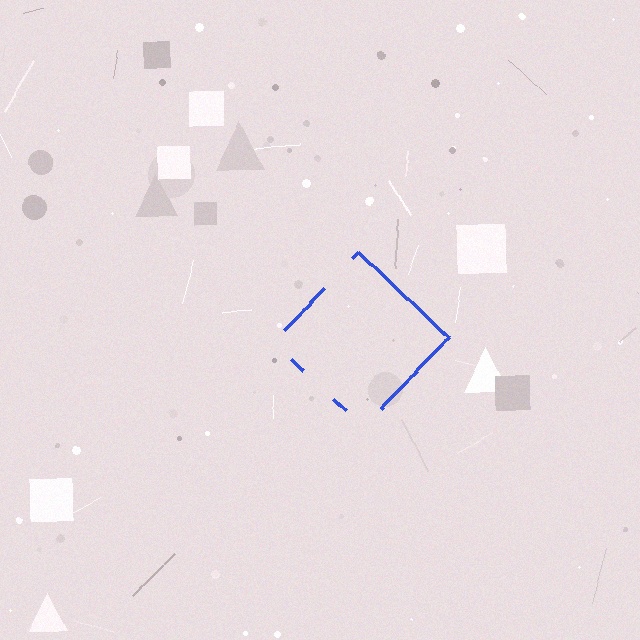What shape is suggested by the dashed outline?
The dashed outline suggests a diamond.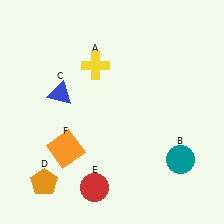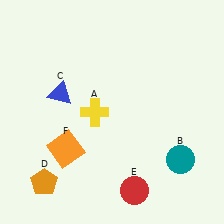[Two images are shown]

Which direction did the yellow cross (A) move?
The yellow cross (A) moved down.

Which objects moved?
The objects that moved are: the yellow cross (A), the red circle (E).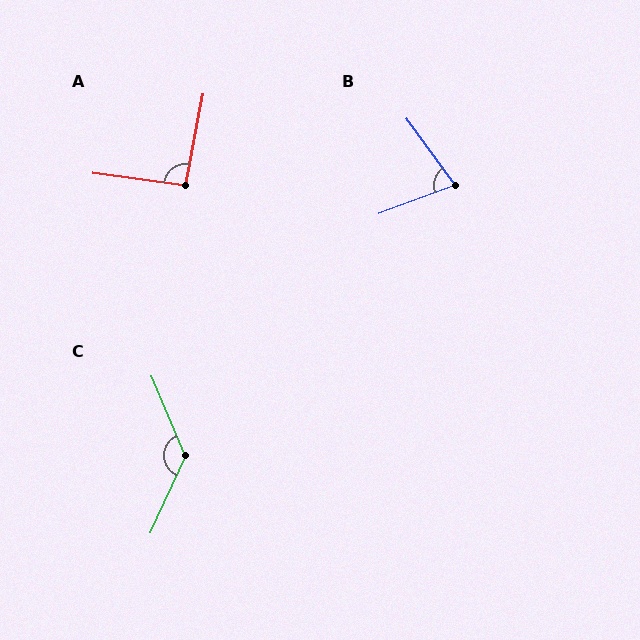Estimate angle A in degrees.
Approximately 93 degrees.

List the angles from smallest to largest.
B (74°), A (93°), C (133°).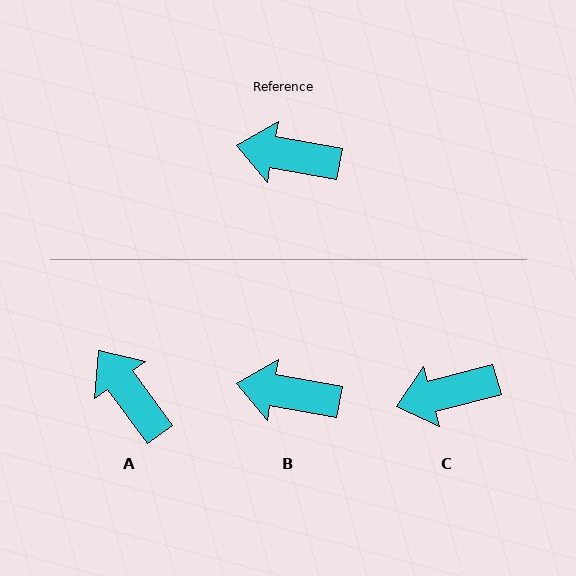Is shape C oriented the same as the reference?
No, it is off by about 25 degrees.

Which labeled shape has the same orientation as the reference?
B.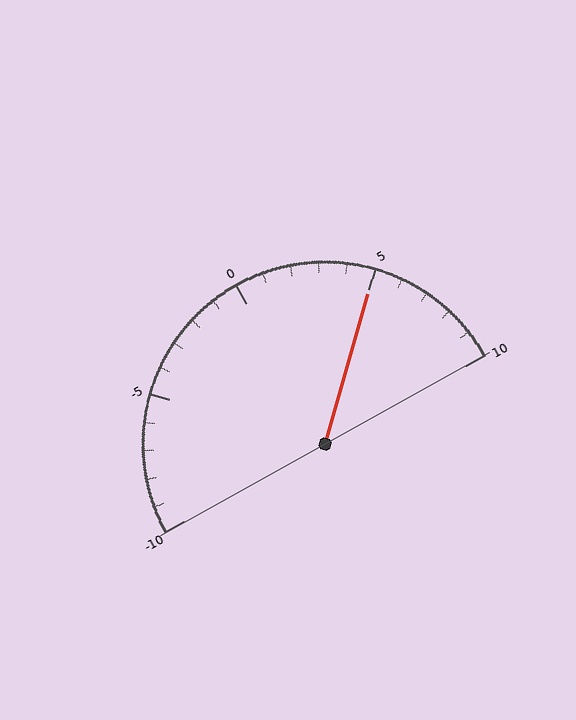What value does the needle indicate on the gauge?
The needle indicates approximately 5.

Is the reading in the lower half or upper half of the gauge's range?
The reading is in the upper half of the range (-10 to 10).